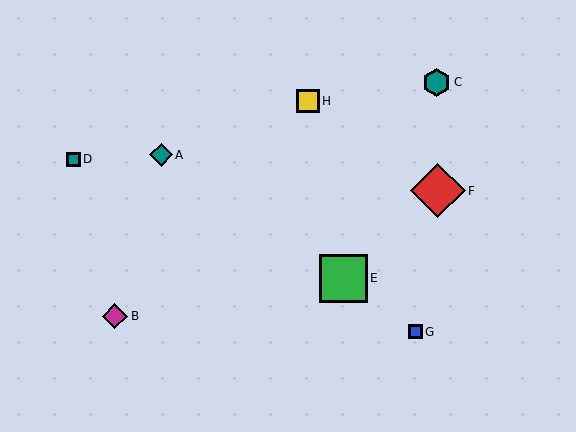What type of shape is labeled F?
Shape F is a red diamond.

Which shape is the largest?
The red diamond (labeled F) is the largest.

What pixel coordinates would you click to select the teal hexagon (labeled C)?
Click at (437, 82) to select the teal hexagon C.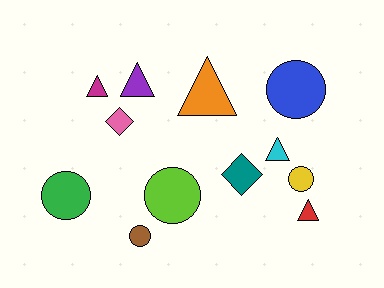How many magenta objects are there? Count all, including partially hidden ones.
There is 1 magenta object.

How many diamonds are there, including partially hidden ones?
There are 2 diamonds.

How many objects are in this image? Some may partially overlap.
There are 12 objects.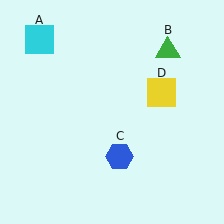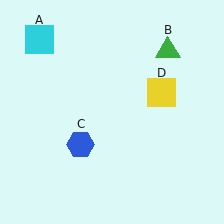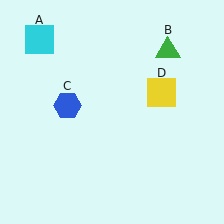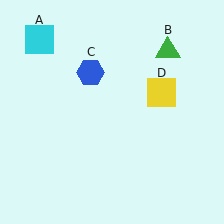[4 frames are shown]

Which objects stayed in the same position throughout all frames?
Cyan square (object A) and green triangle (object B) and yellow square (object D) remained stationary.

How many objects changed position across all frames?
1 object changed position: blue hexagon (object C).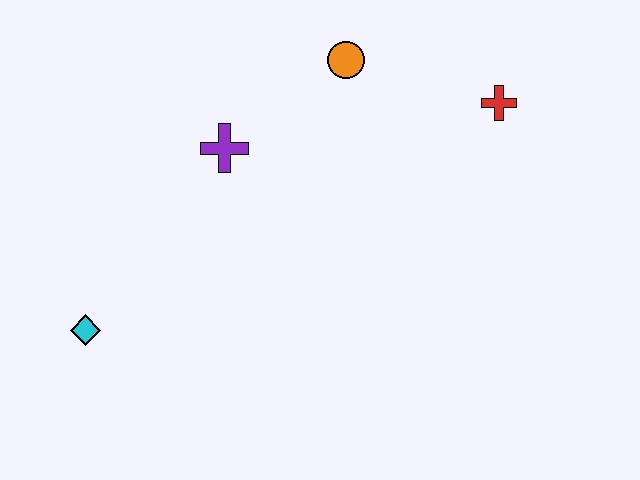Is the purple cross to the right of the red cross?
No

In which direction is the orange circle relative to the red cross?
The orange circle is to the left of the red cross.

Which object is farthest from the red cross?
The cyan diamond is farthest from the red cross.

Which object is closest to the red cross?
The orange circle is closest to the red cross.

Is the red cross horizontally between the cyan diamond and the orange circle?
No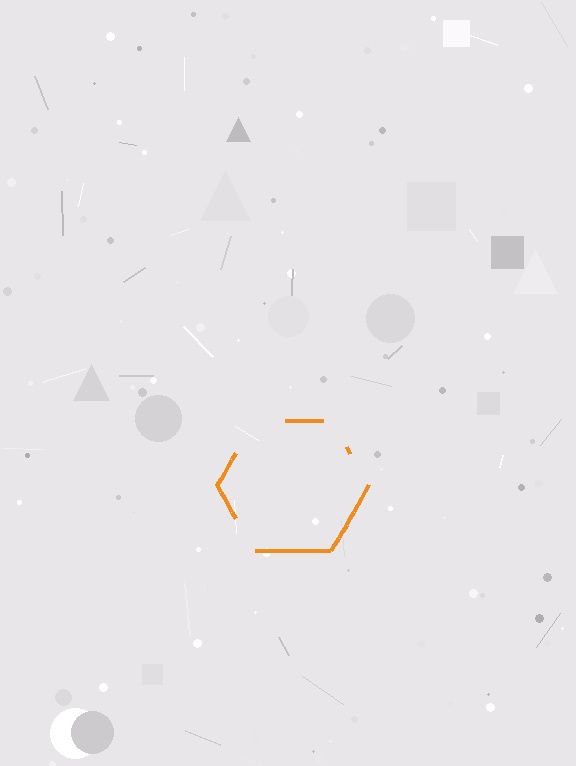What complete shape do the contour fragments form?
The contour fragments form a hexagon.